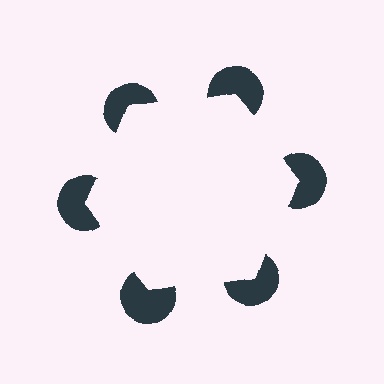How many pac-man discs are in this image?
There are 6 — one at each vertex of the illusory hexagon.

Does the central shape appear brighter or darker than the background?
It typically appears slightly brighter than the background, even though no actual brightness change is drawn.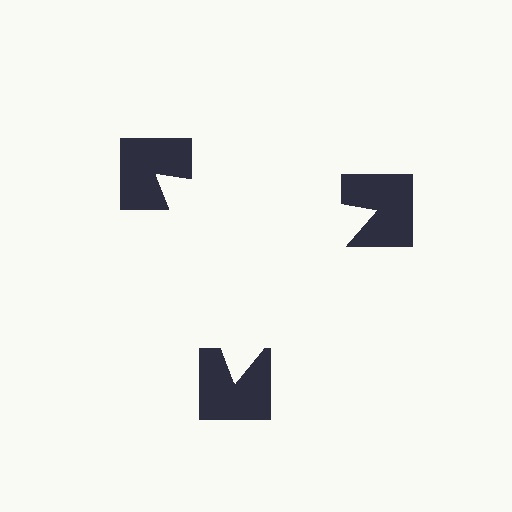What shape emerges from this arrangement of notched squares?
An illusory triangle — its edges are inferred from the aligned wedge cuts in the notched squares, not physically drawn.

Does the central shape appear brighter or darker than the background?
It typically appears slightly brighter than the background, even though no actual brightness change is drawn.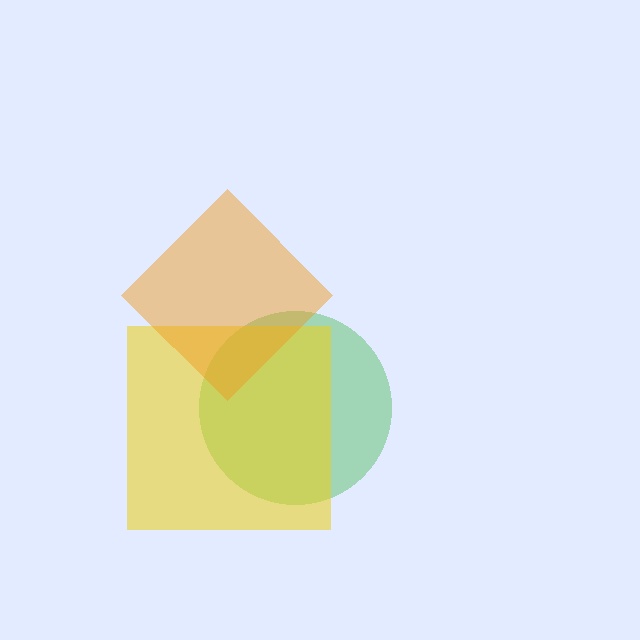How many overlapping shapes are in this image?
There are 3 overlapping shapes in the image.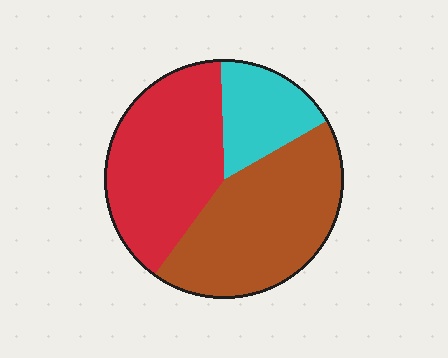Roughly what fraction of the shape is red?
Red takes up about two fifths (2/5) of the shape.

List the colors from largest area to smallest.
From largest to smallest: brown, red, cyan.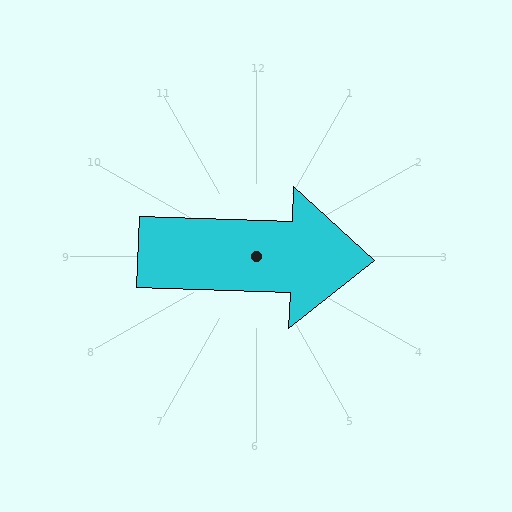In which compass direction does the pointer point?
East.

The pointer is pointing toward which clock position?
Roughly 3 o'clock.